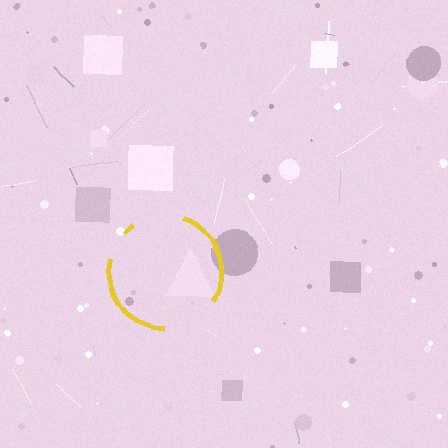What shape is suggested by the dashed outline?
The dashed outline suggests a circle.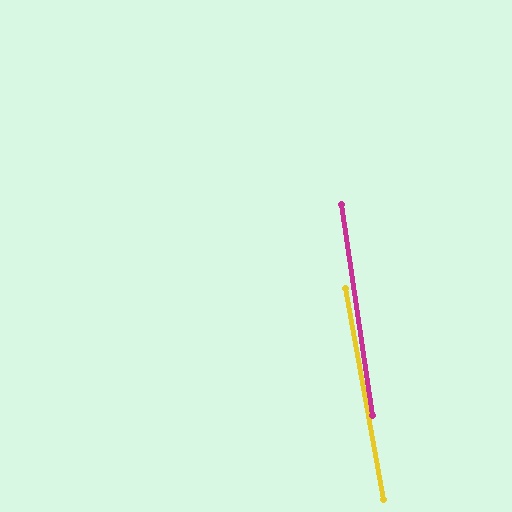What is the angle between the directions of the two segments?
Approximately 2 degrees.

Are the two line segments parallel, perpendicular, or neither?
Parallel — their directions differ by only 1.9°.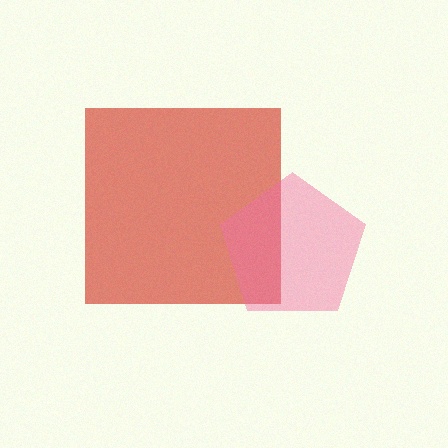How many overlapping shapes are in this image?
There are 2 overlapping shapes in the image.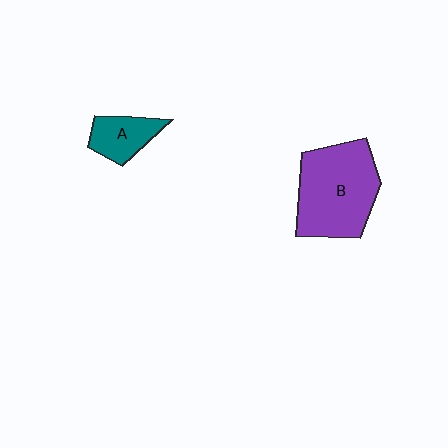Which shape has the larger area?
Shape B (purple).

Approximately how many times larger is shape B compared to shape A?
Approximately 2.6 times.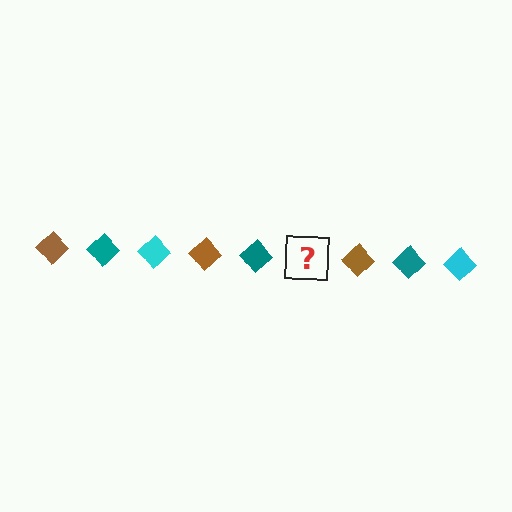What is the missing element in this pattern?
The missing element is a cyan diamond.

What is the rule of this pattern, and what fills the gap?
The rule is that the pattern cycles through brown, teal, cyan diamonds. The gap should be filled with a cyan diamond.